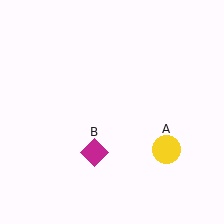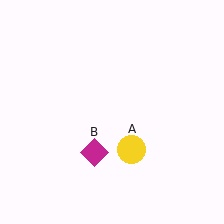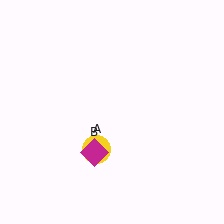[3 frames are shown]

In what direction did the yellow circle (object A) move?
The yellow circle (object A) moved left.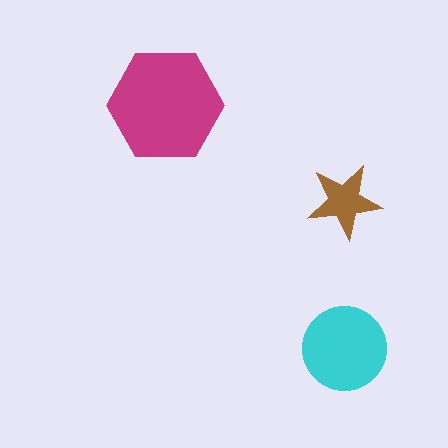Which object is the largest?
The magenta hexagon.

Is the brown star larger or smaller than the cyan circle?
Smaller.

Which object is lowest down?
The cyan circle is bottommost.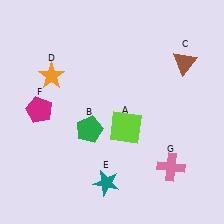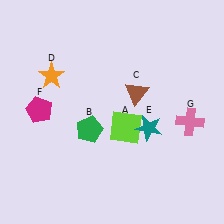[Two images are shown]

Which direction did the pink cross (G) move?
The pink cross (G) moved up.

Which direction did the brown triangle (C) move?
The brown triangle (C) moved left.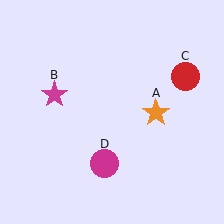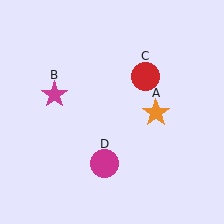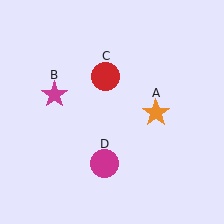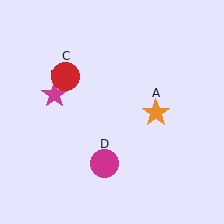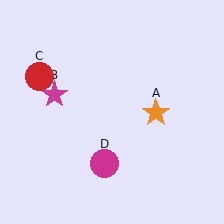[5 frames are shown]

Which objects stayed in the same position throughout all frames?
Orange star (object A) and magenta star (object B) and magenta circle (object D) remained stationary.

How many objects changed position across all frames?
1 object changed position: red circle (object C).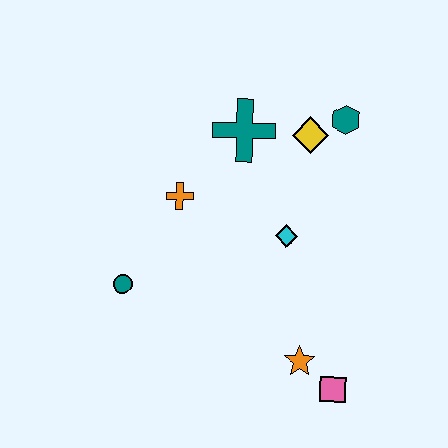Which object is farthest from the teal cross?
The pink square is farthest from the teal cross.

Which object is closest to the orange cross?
The teal cross is closest to the orange cross.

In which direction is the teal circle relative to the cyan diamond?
The teal circle is to the left of the cyan diamond.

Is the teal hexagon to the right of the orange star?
Yes